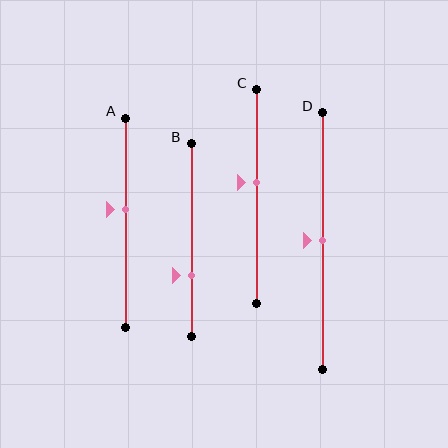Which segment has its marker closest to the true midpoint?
Segment D has its marker closest to the true midpoint.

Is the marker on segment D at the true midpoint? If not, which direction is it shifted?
Yes, the marker on segment D is at the true midpoint.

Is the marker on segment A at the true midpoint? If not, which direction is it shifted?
No, the marker on segment A is shifted upward by about 7% of the segment length.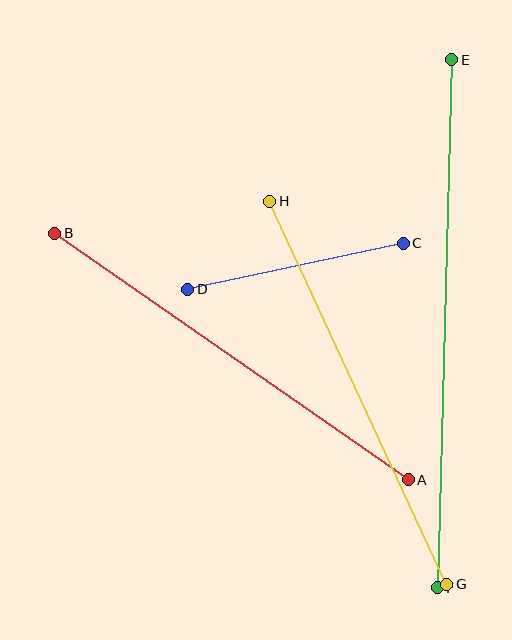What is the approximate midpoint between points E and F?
The midpoint is at approximately (445, 324) pixels.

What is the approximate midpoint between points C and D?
The midpoint is at approximately (296, 266) pixels.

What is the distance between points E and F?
The distance is approximately 528 pixels.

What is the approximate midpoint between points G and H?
The midpoint is at approximately (358, 393) pixels.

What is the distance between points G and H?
The distance is approximately 422 pixels.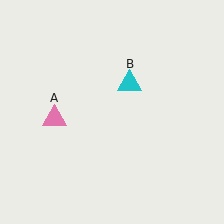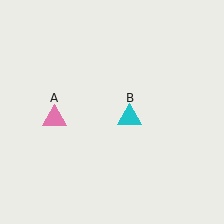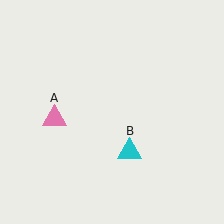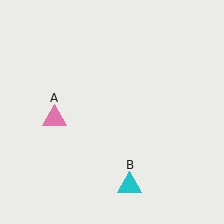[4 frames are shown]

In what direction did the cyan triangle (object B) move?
The cyan triangle (object B) moved down.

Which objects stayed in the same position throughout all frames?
Pink triangle (object A) remained stationary.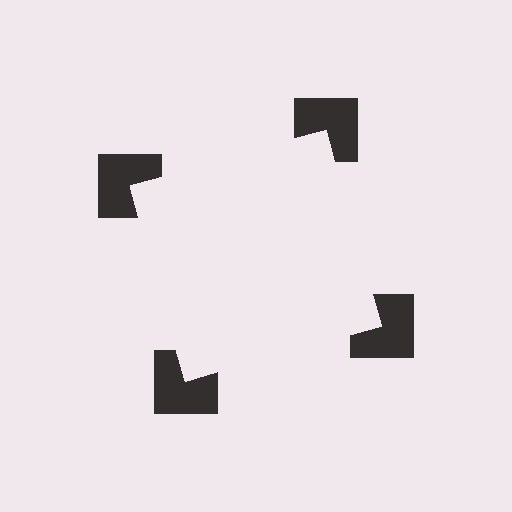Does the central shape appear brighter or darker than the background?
It typically appears slightly brighter than the background, even though no actual brightness change is drawn.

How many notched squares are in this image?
There are 4 — one at each vertex of the illusory square.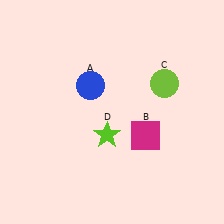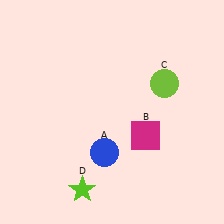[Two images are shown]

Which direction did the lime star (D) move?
The lime star (D) moved down.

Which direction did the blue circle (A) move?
The blue circle (A) moved down.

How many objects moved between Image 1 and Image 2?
2 objects moved between the two images.